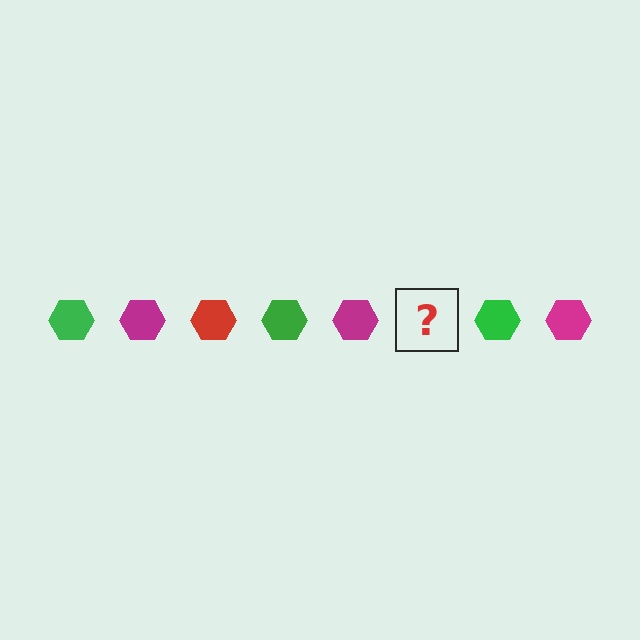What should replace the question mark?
The question mark should be replaced with a red hexagon.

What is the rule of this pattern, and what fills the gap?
The rule is that the pattern cycles through green, magenta, red hexagons. The gap should be filled with a red hexagon.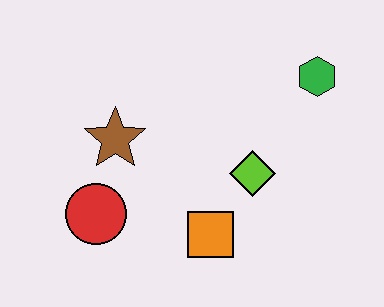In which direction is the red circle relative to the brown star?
The red circle is below the brown star.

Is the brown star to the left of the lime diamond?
Yes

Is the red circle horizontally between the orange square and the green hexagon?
No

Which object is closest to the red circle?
The brown star is closest to the red circle.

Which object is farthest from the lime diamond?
The red circle is farthest from the lime diamond.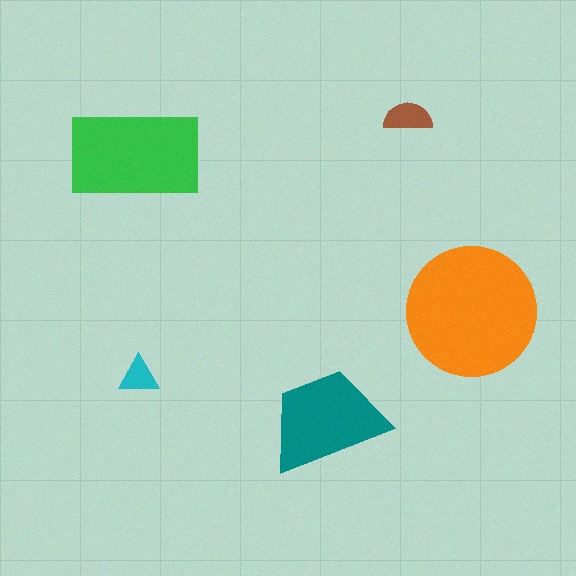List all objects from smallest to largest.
The cyan triangle, the brown semicircle, the teal trapezoid, the green rectangle, the orange circle.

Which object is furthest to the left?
The green rectangle is leftmost.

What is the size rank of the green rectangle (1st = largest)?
2nd.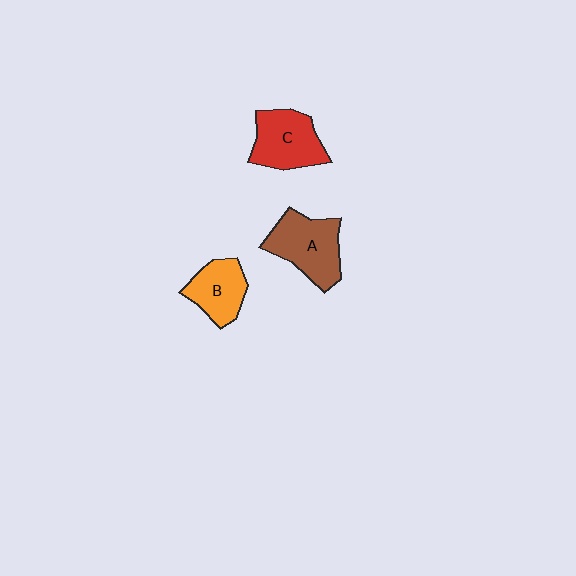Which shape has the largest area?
Shape A (brown).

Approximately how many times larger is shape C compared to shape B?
Approximately 1.2 times.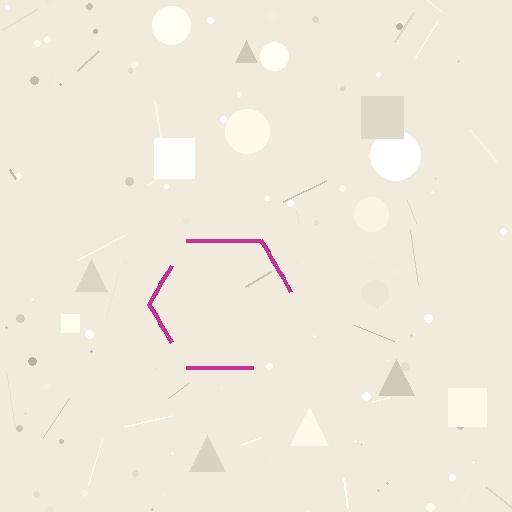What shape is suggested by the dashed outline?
The dashed outline suggests a hexagon.